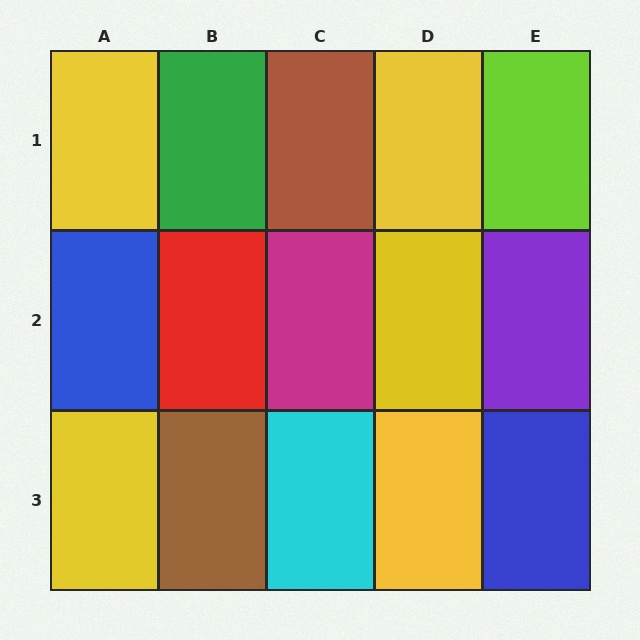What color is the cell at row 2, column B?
Red.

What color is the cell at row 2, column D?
Yellow.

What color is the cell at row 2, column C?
Magenta.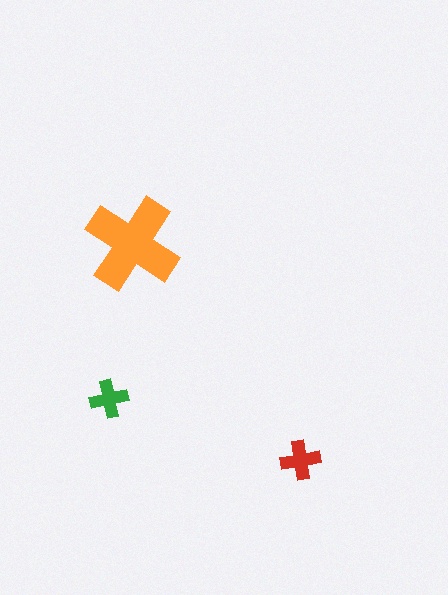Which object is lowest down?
The red cross is bottommost.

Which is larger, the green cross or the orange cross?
The orange one.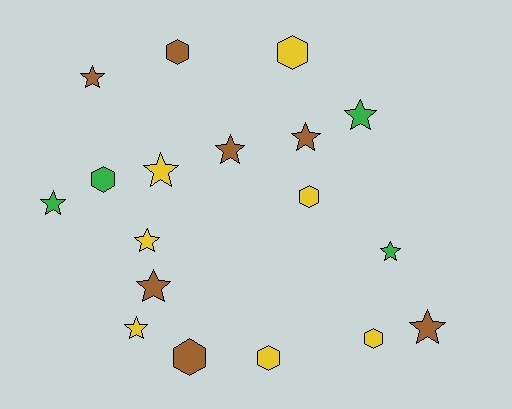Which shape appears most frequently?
Star, with 11 objects.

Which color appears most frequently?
Yellow, with 7 objects.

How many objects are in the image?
There are 18 objects.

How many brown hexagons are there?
There are 2 brown hexagons.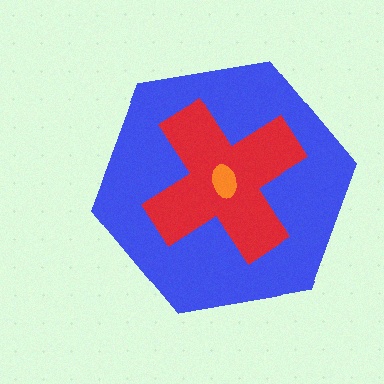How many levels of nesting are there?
3.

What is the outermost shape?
The blue hexagon.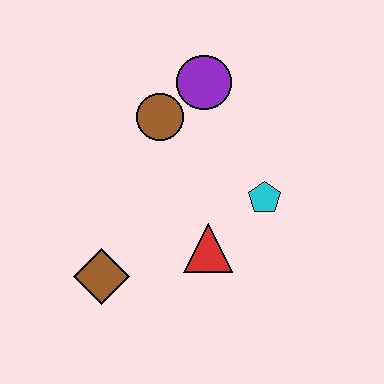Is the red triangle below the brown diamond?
No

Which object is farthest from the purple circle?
The brown diamond is farthest from the purple circle.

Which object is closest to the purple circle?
The brown circle is closest to the purple circle.